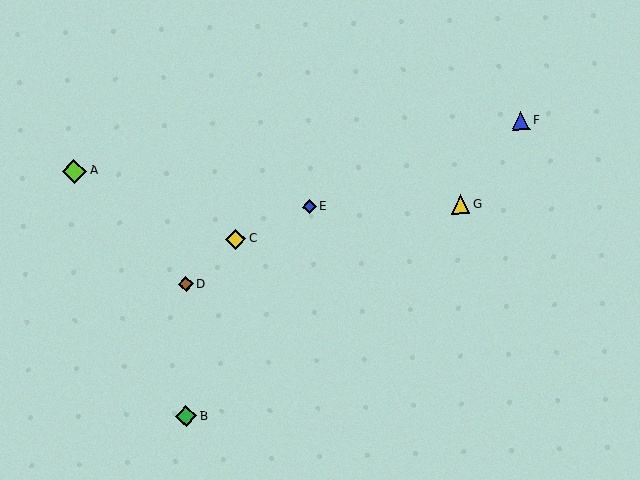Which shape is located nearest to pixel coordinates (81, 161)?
The lime diamond (labeled A) at (74, 171) is nearest to that location.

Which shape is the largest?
The lime diamond (labeled A) is the largest.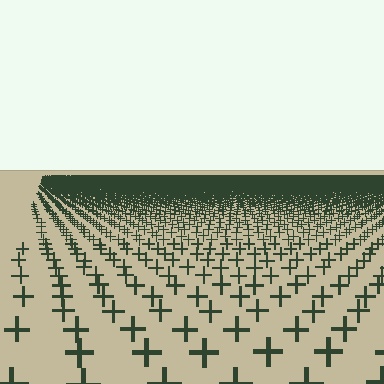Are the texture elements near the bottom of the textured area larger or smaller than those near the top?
Larger. Near the bottom, elements are closer to the viewer and appear at a bigger on-screen size.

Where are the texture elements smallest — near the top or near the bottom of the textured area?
Near the top.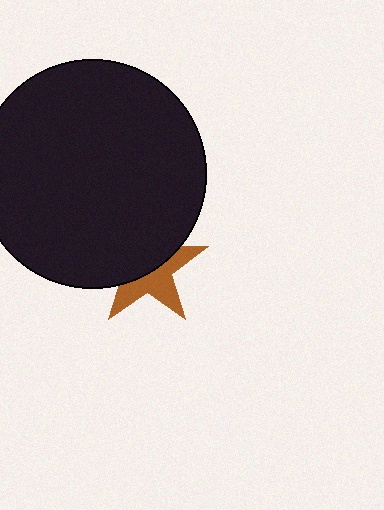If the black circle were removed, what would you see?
You would see the complete brown star.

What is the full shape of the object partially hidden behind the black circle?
The partially hidden object is a brown star.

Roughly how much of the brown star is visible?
About half of it is visible (roughly 46%).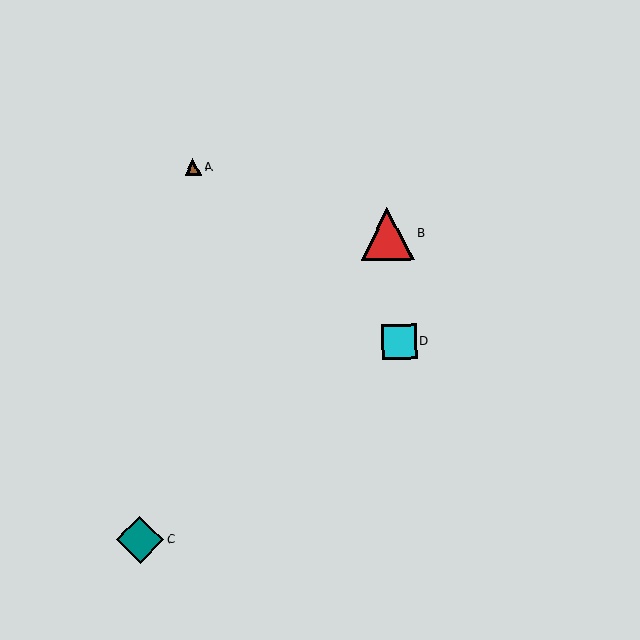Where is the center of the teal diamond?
The center of the teal diamond is at (140, 540).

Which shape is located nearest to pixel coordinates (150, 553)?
The teal diamond (labeled C) at (140, 540) is nearest to that location.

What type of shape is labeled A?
Shape A is a brown triangle.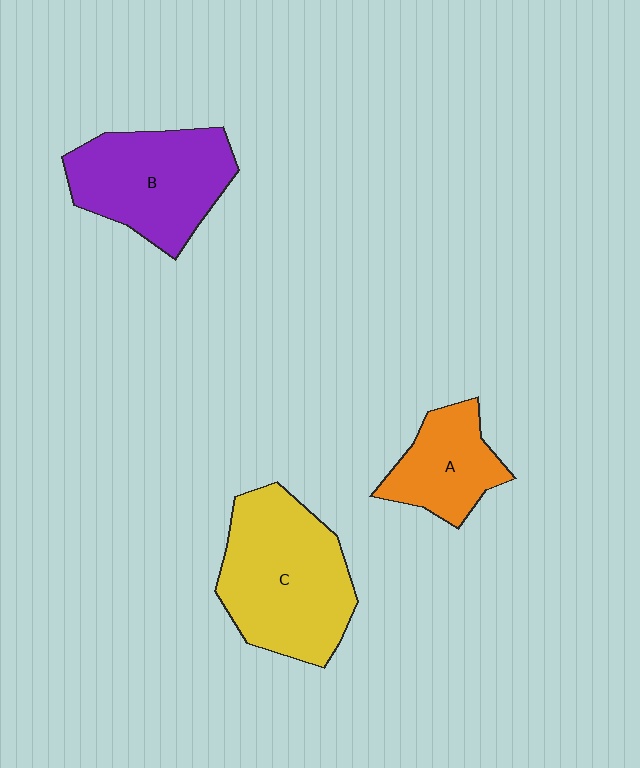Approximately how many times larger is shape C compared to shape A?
Approximately 1.9 times.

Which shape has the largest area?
Shape C (yellow).